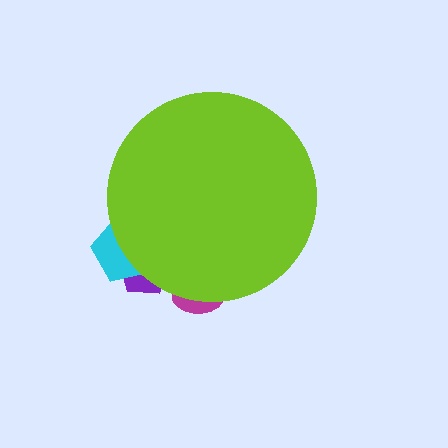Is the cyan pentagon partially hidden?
Yes, the cyan pentagon is partially hidden behind the lime circle.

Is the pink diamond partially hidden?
Yes, the pink diamond is partially hidden behind the lime circle.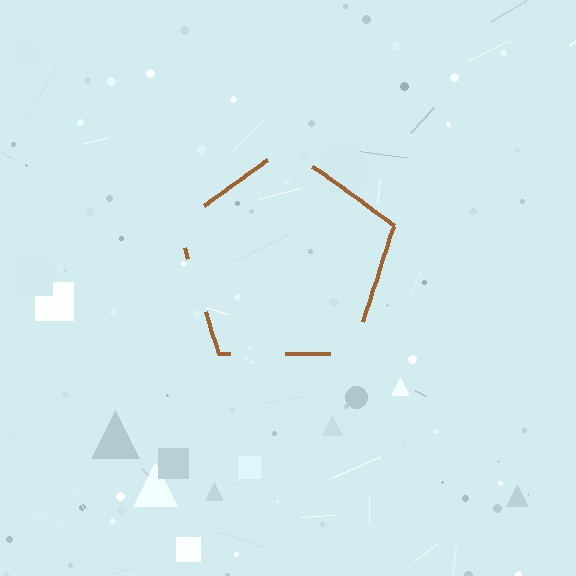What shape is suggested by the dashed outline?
The dashed outline suggests a pentagon.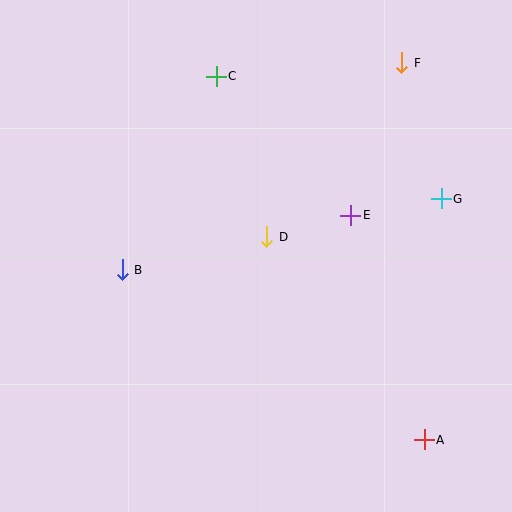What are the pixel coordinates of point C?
Point C is at (216, 76).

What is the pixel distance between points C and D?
The distance between C and D is 168 pixels.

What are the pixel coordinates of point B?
Point B is at (122, 270).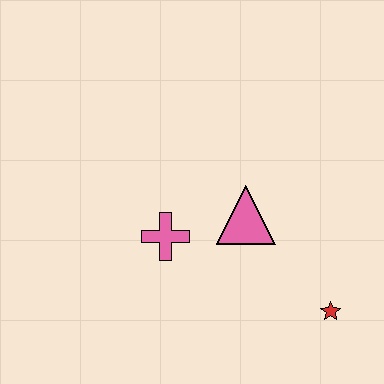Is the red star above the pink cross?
No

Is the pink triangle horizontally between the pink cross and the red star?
Yes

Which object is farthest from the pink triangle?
The red star is farthest from the pink triangle.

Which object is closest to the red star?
The pink triangle is closest to the red star.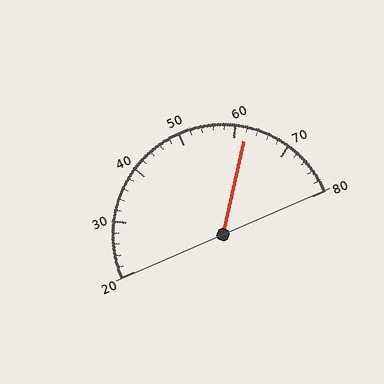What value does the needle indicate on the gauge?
The needle indicates approximately 62.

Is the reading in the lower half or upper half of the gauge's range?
The reading is in the upper half of the range (20 to 80).